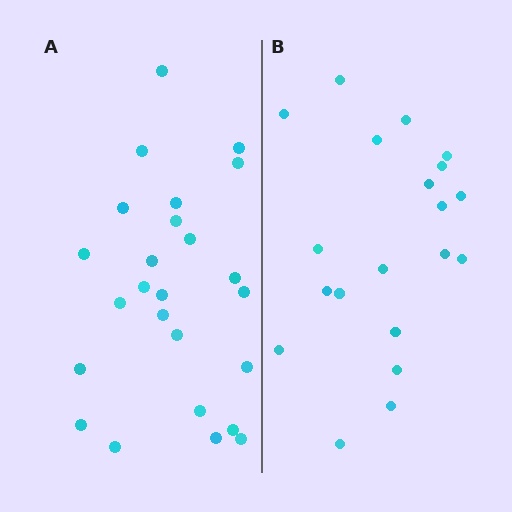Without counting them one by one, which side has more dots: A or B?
Region A (the left region) has more dots.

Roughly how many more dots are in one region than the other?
Region A has about 5 more dots than region B.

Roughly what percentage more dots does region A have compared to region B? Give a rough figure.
About 25% more.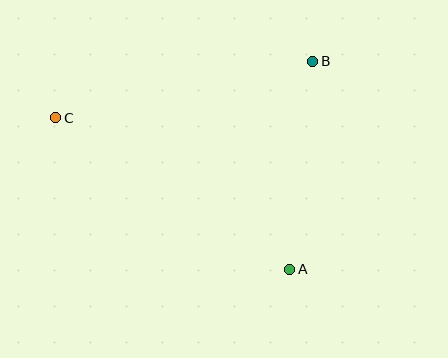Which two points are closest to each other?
Points A and B are closest to each other.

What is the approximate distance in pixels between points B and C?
The distance between B and C is approximately 263 pixels.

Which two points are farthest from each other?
Points A and C are farthest from each other.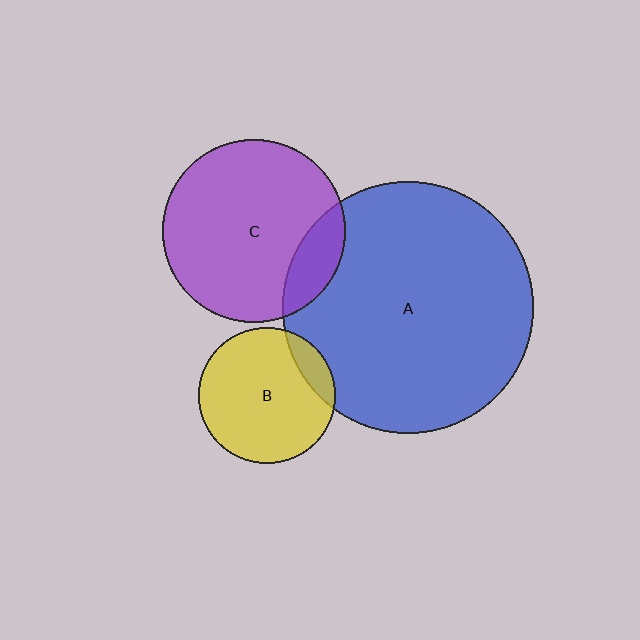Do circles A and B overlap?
Yes.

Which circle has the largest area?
Circle A (blue).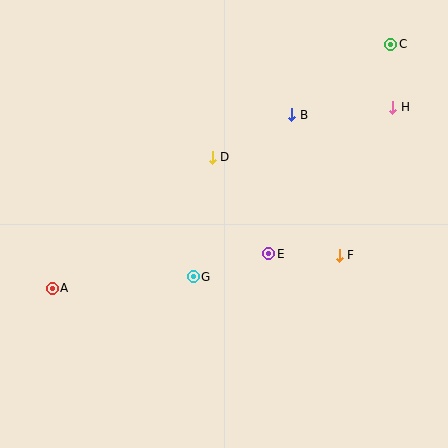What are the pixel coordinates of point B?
Point B is at (292, 115).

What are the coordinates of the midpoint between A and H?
The midpoint between A and H is at (222, 198).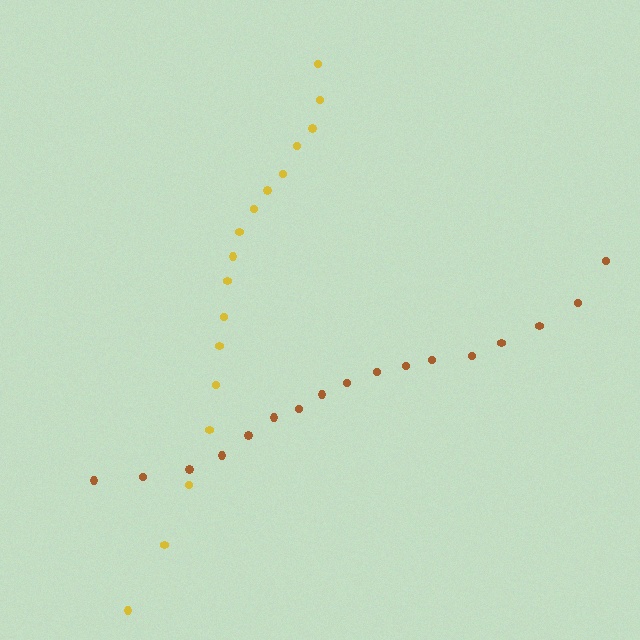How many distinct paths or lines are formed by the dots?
There are 2 distinct paths.